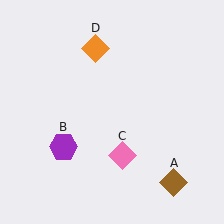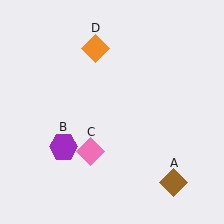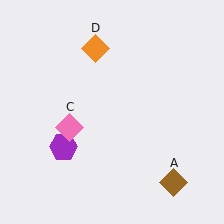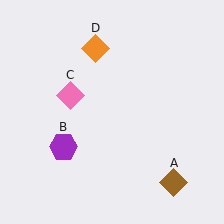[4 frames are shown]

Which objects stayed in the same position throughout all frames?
Brown diamond (object A) and purple hexagon (object B) and orange diamond (object D) remained stationary.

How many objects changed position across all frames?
1 object changed position: pink diamond (object C).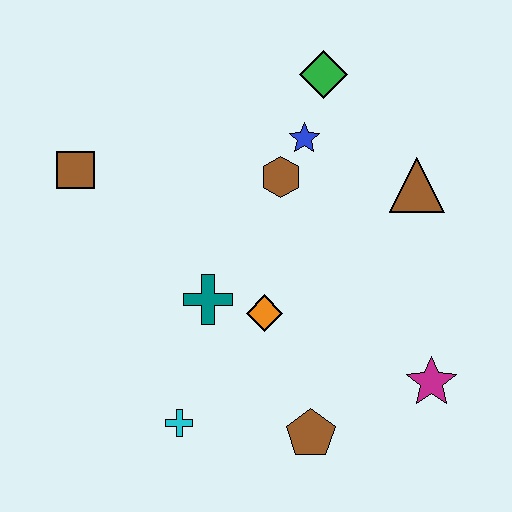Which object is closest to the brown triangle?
The blue star is closest to the brown triangle.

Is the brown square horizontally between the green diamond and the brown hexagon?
No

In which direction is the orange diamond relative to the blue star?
The orange diamond is below the blue star.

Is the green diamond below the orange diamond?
No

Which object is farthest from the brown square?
The magenta star is farthest from the brown square.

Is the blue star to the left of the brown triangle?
Yes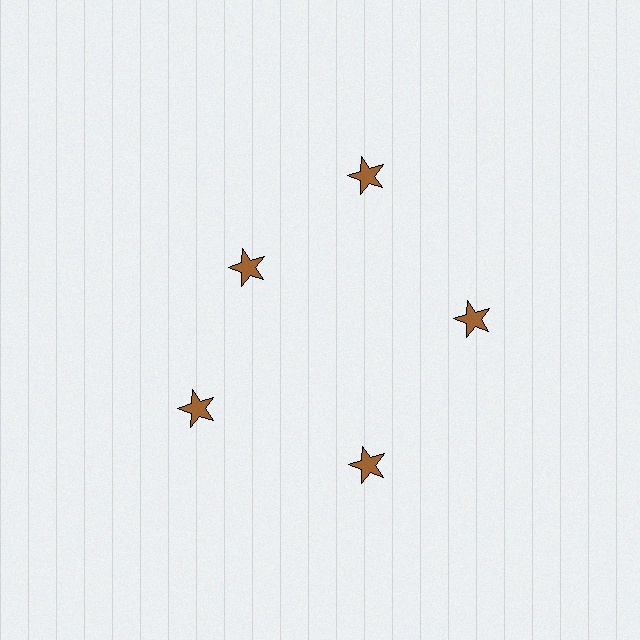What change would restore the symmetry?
The symmetry would be restored by moving it outward, back onto the ring so that all 5 stars sit at equal angles and equal distance from the center.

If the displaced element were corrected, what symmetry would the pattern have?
It would have 5-fold rotational symmetry — the pattern would map onto itself every 72 degrees.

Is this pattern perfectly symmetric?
No. The 5 brown stars are arranged in a ring, but one element near the 10 o'clock position is pulled inward toward the center, breaking the 5-fold rotational symmetry.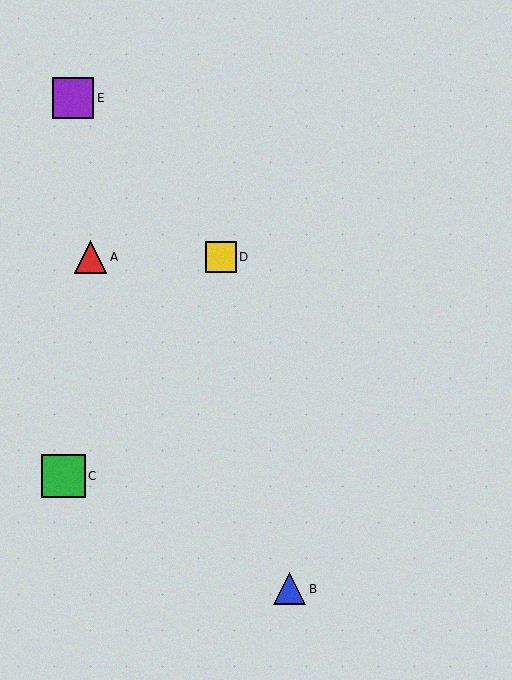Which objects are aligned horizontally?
Objects A, D are aligned horizontally.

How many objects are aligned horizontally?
2 objects (A, D) are aligned horizontally.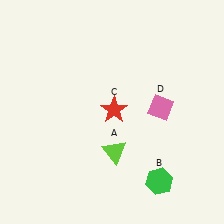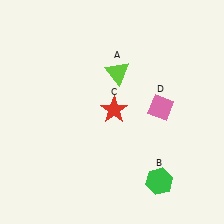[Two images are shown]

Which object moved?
The lime triangle (A) moved up.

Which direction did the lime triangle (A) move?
The lime triangle (A) moved up.